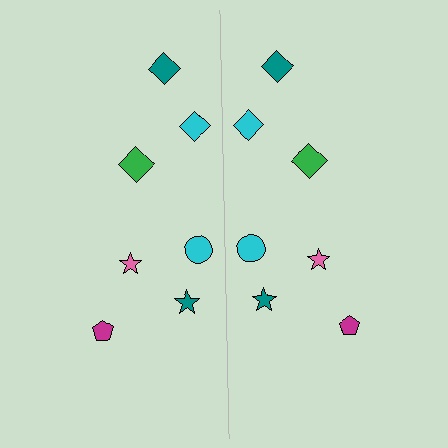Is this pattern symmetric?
Yes, this pattern has bilateral (reflection) symmetry.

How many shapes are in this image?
There are 14 shapes in this image.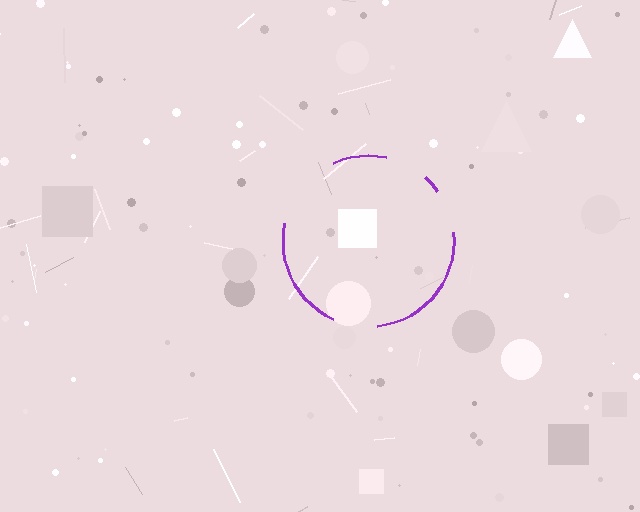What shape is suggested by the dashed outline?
The dashed outline suggests a circle.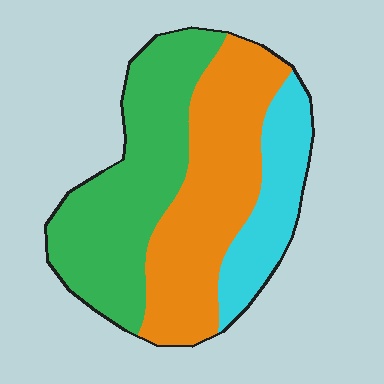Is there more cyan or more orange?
Orange.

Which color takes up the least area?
Cyan, at roughly 20%.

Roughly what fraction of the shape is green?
Green covers roughly 40% of the shape.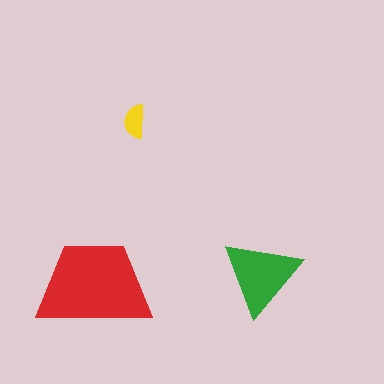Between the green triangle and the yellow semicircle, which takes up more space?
The green triangle.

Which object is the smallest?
The yellow semicircle.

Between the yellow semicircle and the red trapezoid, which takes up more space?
The red trapezoid.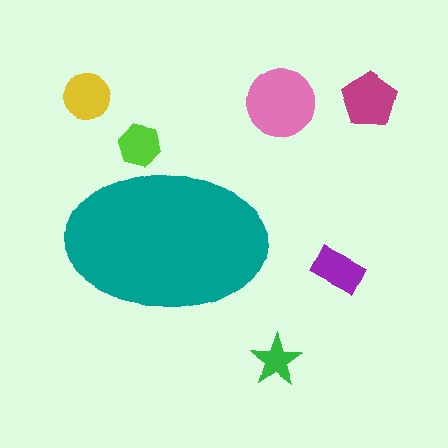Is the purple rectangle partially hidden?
No, the purple rectangle is fully visible.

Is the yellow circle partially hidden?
No, the yellow circle is fully visible.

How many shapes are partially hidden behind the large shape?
1 shape is partially hidden.